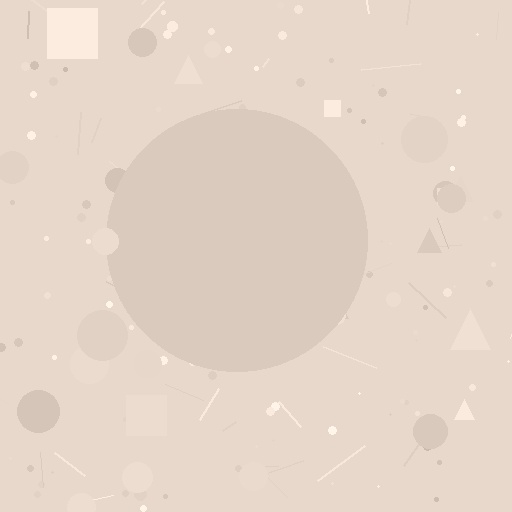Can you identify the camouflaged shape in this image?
The camouflaged shape is a circle.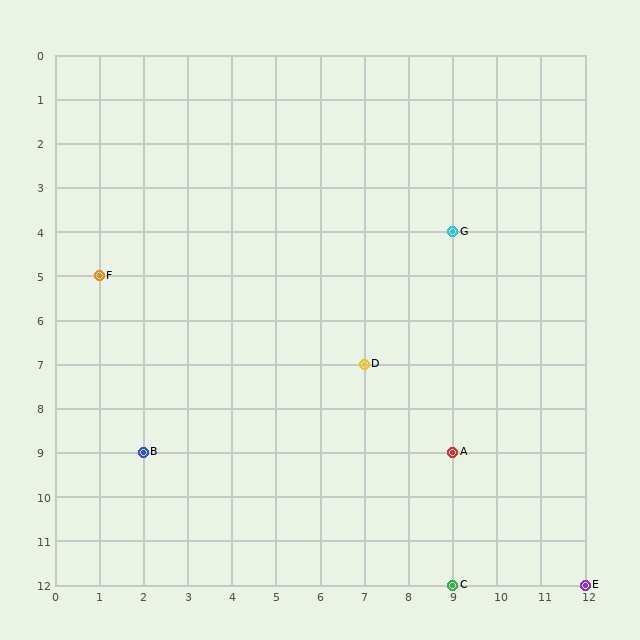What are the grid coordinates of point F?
Point F is at grid coordinates (1, 5).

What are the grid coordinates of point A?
Point A is at grid coordinates (9, 9).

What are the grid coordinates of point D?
Point D is at grid coordinates (7, 7).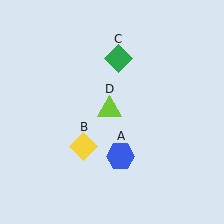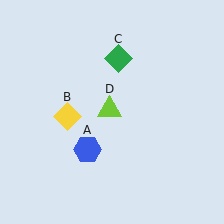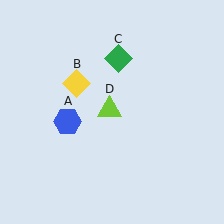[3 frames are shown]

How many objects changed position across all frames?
2 objects changed position: blue hexagon (object A), yellow diamond (object B).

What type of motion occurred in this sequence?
The blue hexagon (object A), yellow diamond (object B) rotated clockwise around the center of the scene.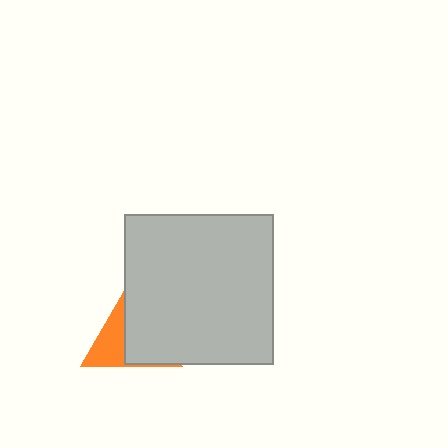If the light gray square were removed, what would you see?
You would see the complete orange triangle.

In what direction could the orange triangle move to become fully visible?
The orange triangle could move left. That would shift it out from behind the light gray square entirely.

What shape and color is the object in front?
The object in front is a light gray square.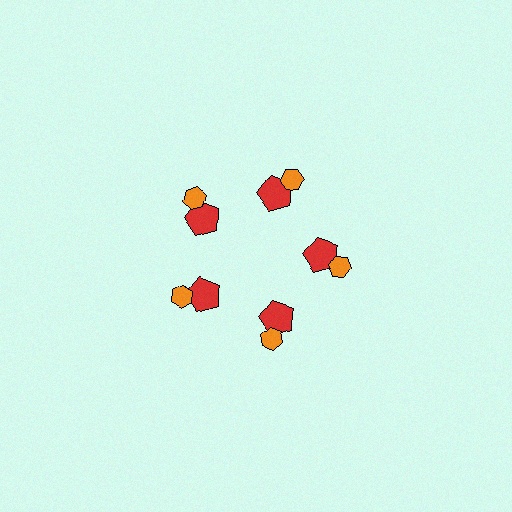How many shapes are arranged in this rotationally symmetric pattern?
There are 10 shapes, arranged in 5 groups of 2.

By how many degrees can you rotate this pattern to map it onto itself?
The pattern maps onto itself every 72 degrees of rotation.